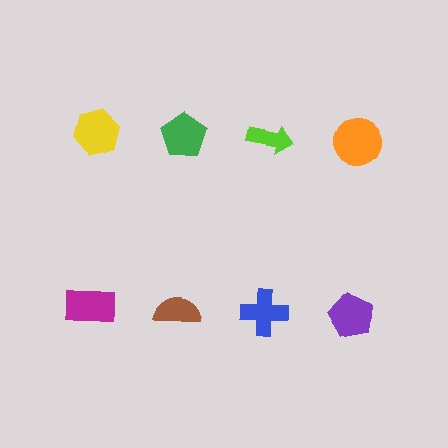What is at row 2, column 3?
A blue cross.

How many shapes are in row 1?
4 shapes.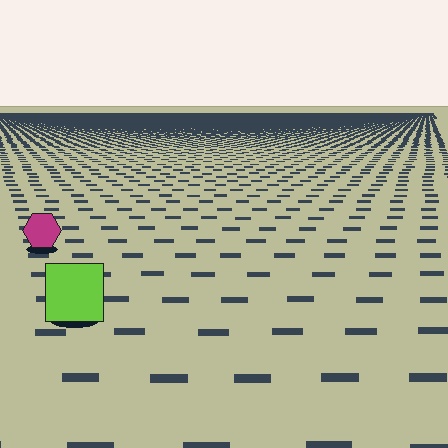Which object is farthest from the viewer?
The magenta hexagon is farthest from the viewer. It appears smaller and the ground texture around it is denser.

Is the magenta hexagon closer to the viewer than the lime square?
No. The lime square is closer — you can tell from the texture gradient: the ground texture is coarser near it.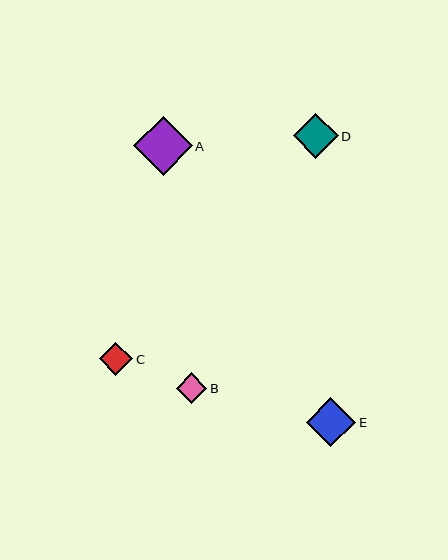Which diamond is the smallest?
Diamond B is the smallest with a size of approximately 30 pixels.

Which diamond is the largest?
Diamond A is the largest with a size of approximately 58 pixels.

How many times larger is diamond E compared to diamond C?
Diamond E is approximately 1.5 times the size of diamond C.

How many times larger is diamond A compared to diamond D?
Diamond A is approximately 1.3 times the size of diamond D.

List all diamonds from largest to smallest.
From largest to smallest: A, E, D, C, B.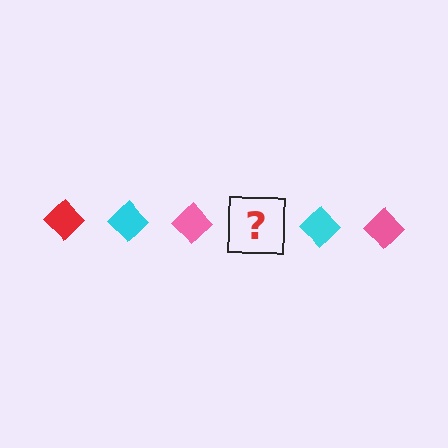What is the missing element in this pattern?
The missing element is a red diamond.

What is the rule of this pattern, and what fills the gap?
The rule is that the pattern cycles through red, cyan, pink diamonds. The gap should be filled with a red diamond.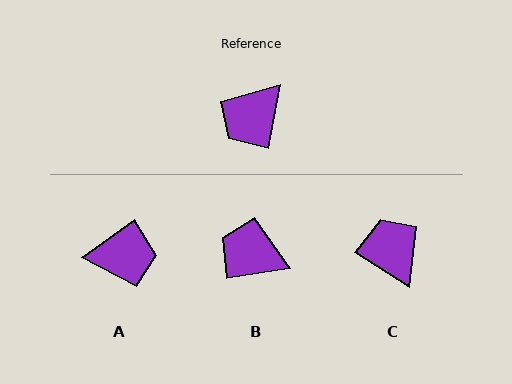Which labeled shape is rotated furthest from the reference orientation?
A, about 136 degrees away.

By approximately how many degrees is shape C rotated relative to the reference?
Approximately 112 degrees clockwise.